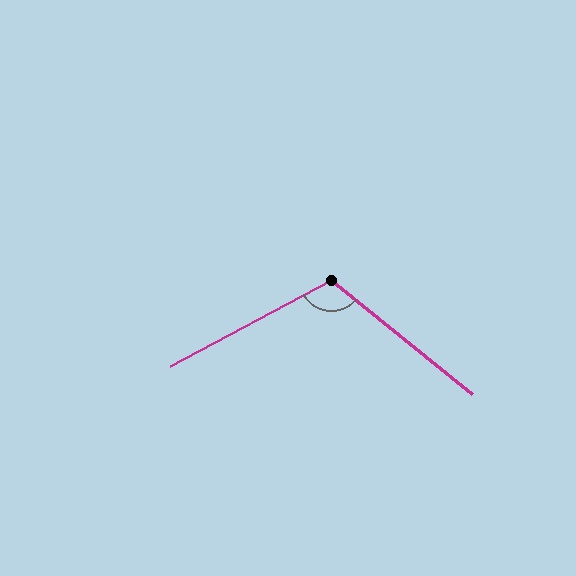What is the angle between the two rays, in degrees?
Approximately 113 degrees.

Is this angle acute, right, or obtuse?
It is obtuse.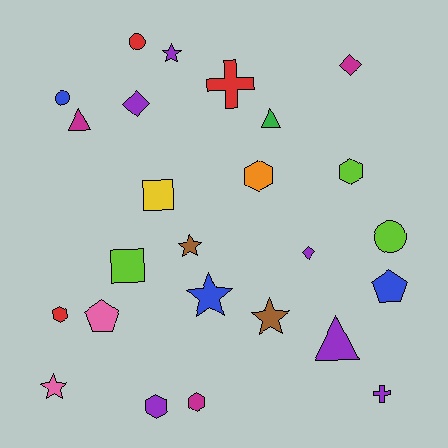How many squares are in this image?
There are 2 squares.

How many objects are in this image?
There are 25 objects.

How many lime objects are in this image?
There are 3 lime objects.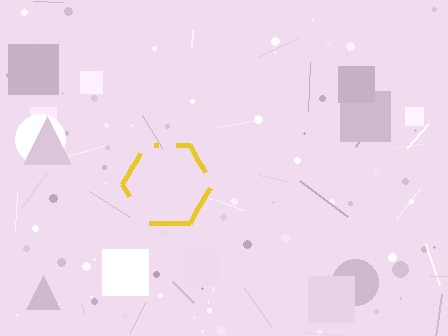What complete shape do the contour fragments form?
The contour fragments form a hexagon.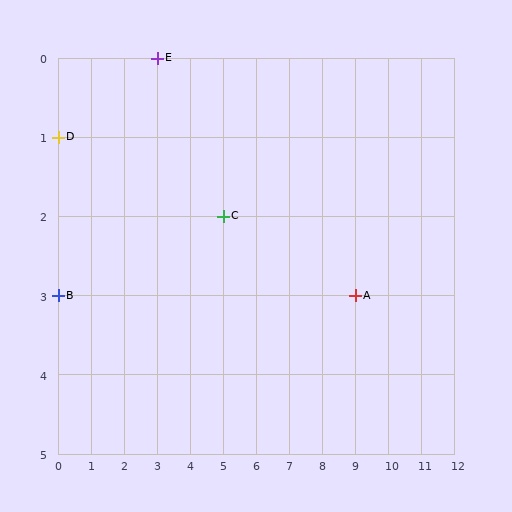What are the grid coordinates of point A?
Point A is at grid coordinates (9, 3).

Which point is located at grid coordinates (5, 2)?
Point C is at (5, 2).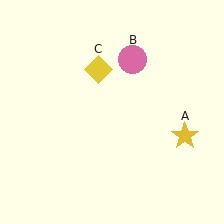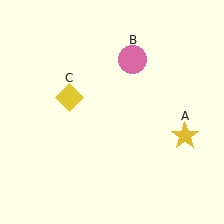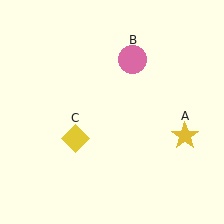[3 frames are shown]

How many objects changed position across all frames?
1 object changed position: yellow diamond (object C).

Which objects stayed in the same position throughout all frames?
Yellow star (object A) and pink circle (object B) remained stationary.